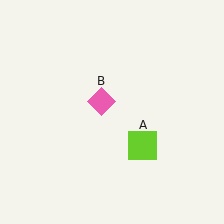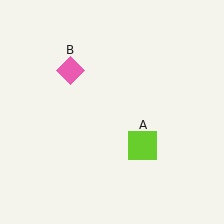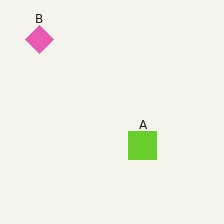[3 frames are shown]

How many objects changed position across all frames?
1 object changed position: pink diamond (object B).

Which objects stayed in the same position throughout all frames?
Lime square (object A) remained stationary.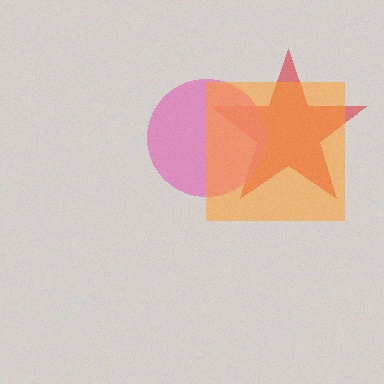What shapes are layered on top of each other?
The layered shapes are: a red star, a pink circle, an orange square.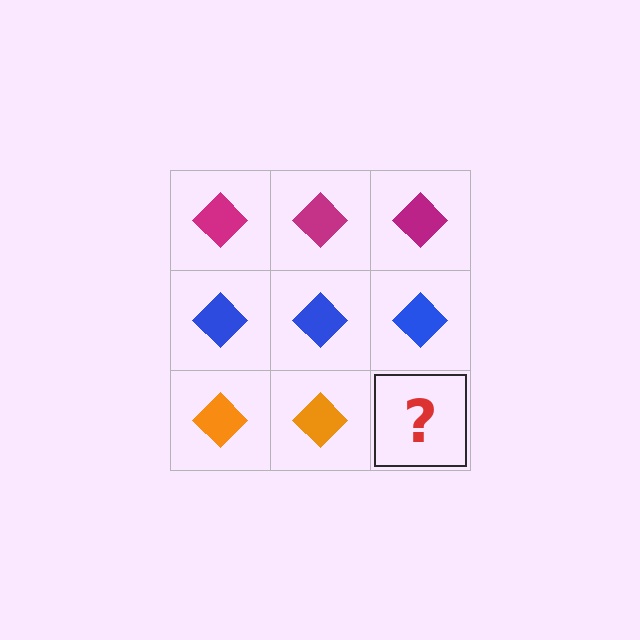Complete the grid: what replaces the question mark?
The question mark should be replaced with an orange diamond.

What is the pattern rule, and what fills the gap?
The rule is that each row has a consistent color. The gap should be filled with an orange diamond.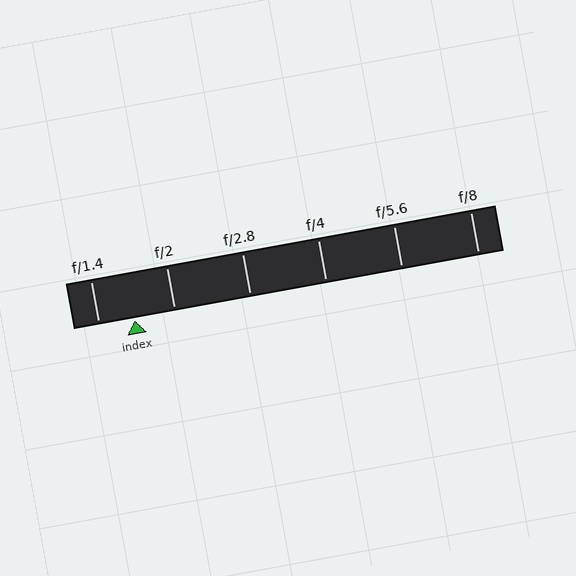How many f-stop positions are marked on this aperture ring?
There are 6 f-stop positions marked.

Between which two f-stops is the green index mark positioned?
The index mark is between f/1.4 and f/2.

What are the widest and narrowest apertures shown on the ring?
The widest aperture shown is f/1.4 and the narrowest is f/8.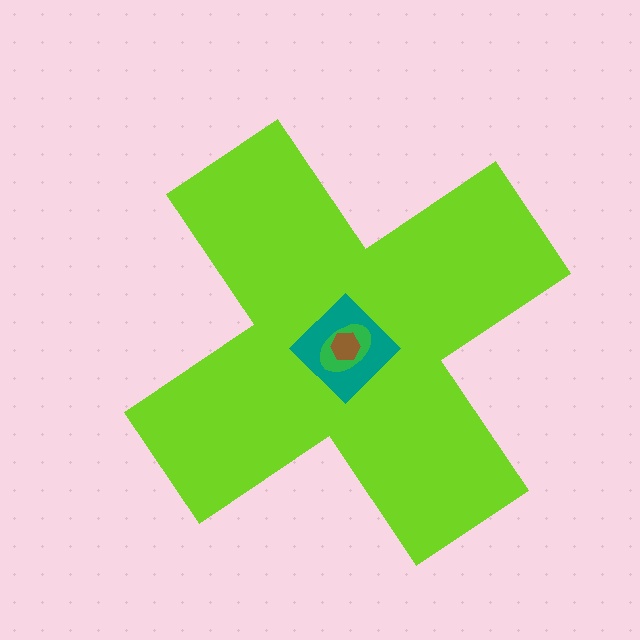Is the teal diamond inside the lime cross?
Yes.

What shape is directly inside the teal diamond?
The green ellipse.